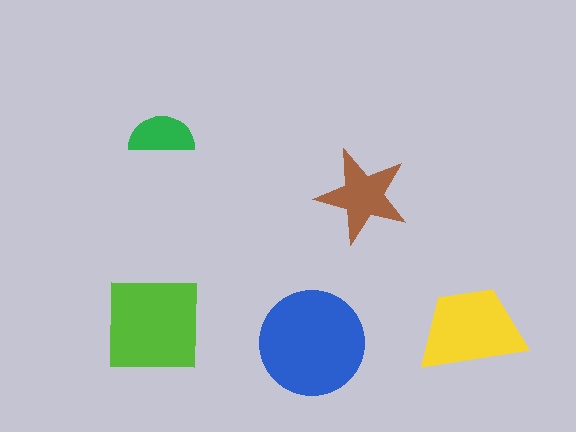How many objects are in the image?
There are 5 objects in the image.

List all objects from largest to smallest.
The blue circle, the lime square, the yellow trapezoid, the brown star, the green semicircle.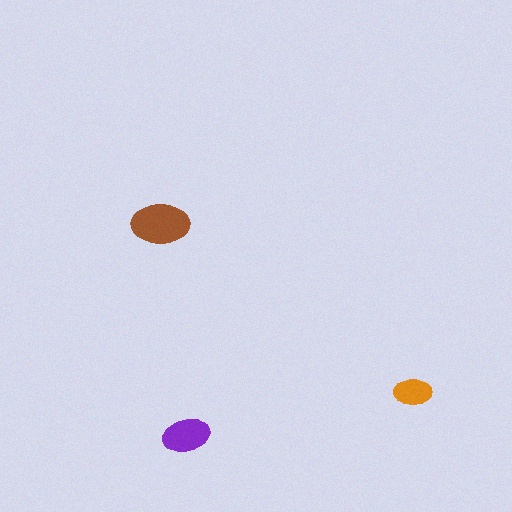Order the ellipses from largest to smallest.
the brown one, the purple one, the orange one.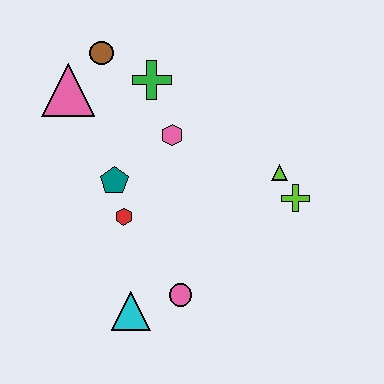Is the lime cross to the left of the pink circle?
No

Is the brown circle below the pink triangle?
No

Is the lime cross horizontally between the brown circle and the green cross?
No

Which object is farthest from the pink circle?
The brown circle is farthest from the pink circle.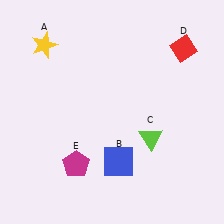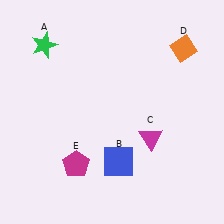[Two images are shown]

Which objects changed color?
A changed from yellow to green. C changed from lime to magenta. D changed from red to orange.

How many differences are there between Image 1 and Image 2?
There are 3 differences between the two images.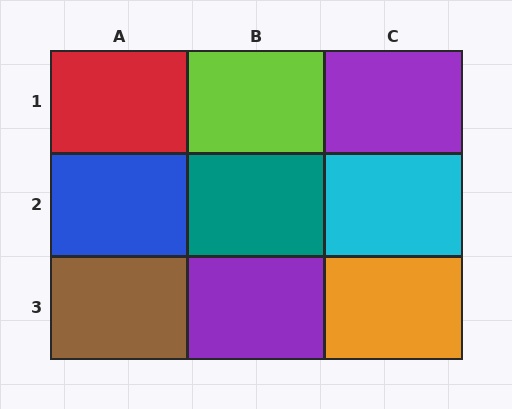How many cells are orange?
1 cell is orange.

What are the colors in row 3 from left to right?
Brown, purple, orange.